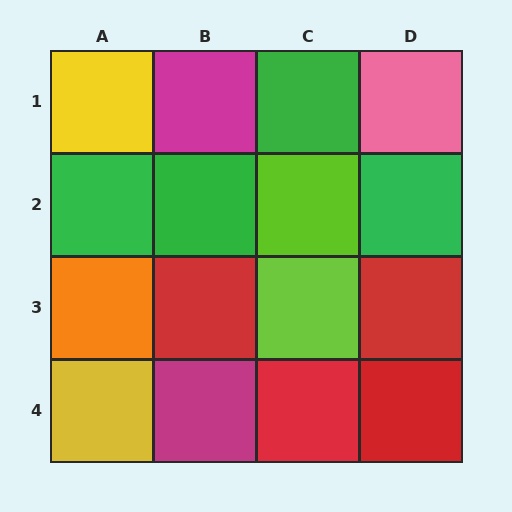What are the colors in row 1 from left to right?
Yellow, magenta, green, pink.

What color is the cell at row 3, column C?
Lime.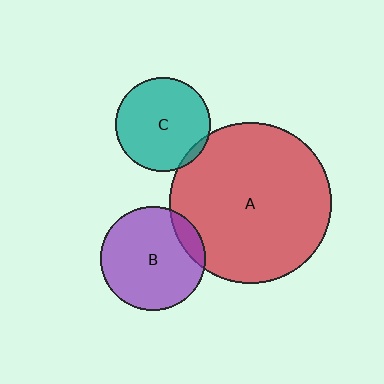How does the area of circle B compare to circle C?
Approximately 1.2 times.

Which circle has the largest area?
Circle A (red).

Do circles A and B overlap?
Yes.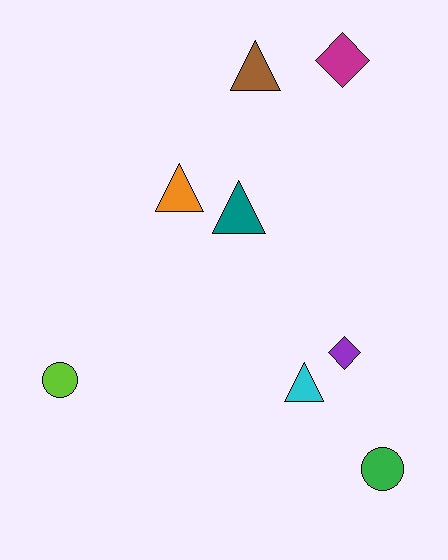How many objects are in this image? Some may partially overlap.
There are 8 objects.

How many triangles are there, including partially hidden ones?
There are 4 triangles.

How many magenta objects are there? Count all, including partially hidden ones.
There is 1 magenta object.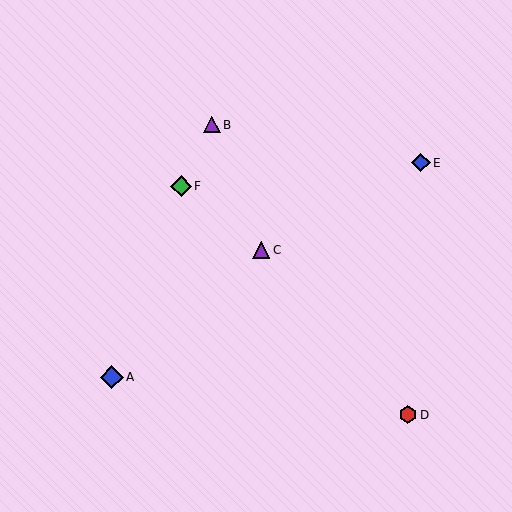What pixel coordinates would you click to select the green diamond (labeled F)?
Click at (181, 186) to select the green diamond F.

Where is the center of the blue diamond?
The center of the blue diamond is at (421, 163).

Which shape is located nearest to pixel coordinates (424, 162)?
The blue diamond (labeled E) at (421, 163) is nearest to that location.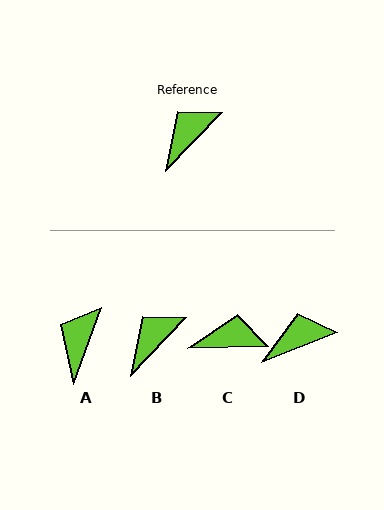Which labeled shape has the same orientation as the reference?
B.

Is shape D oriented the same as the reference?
No, it is off by about 25 degrees.